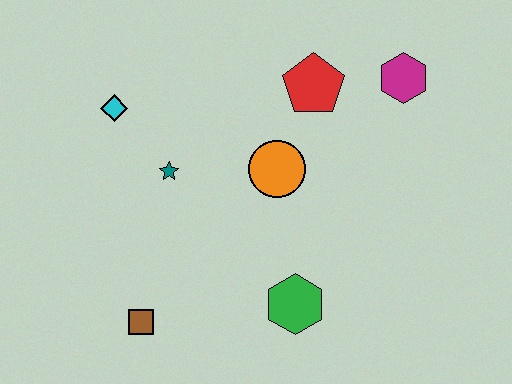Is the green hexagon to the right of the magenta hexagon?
No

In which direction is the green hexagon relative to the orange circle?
The green hexagon is below the orange circle.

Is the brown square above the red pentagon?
No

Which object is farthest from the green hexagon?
The cyan diamond is farthest from the green hexagon.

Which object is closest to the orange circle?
The red pentagon is closest to the orange circle.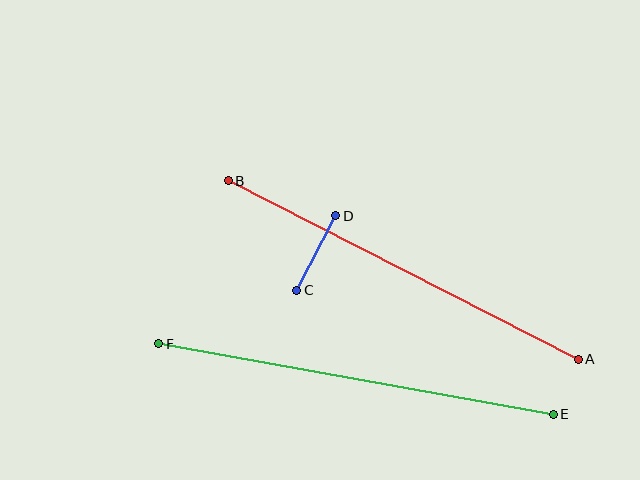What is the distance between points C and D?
The distance is approximately 84 pixels.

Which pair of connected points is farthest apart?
Points E and F are farthest apart.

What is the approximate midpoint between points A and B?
The midpoint is at approximately (403, 270) pixels.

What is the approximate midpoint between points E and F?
The midpoint is at approximately (356, 379) pixels.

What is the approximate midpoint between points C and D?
The midpoint is at approximately (316, 253) pixels.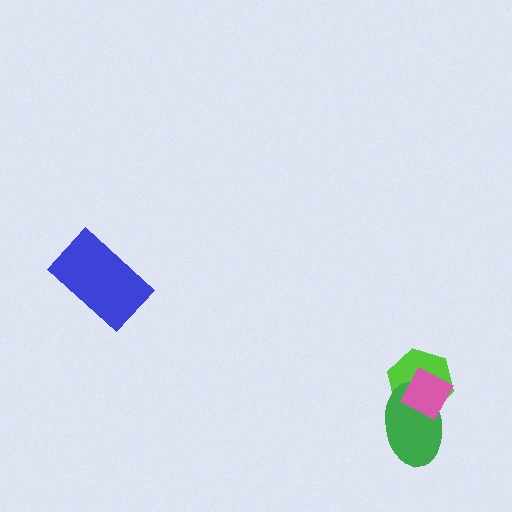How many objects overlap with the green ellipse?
2 objects overlap with the green ellipse.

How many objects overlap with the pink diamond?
2 objects overlap with the pink diamond.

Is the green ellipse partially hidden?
Yes, it is partially covered by another shape.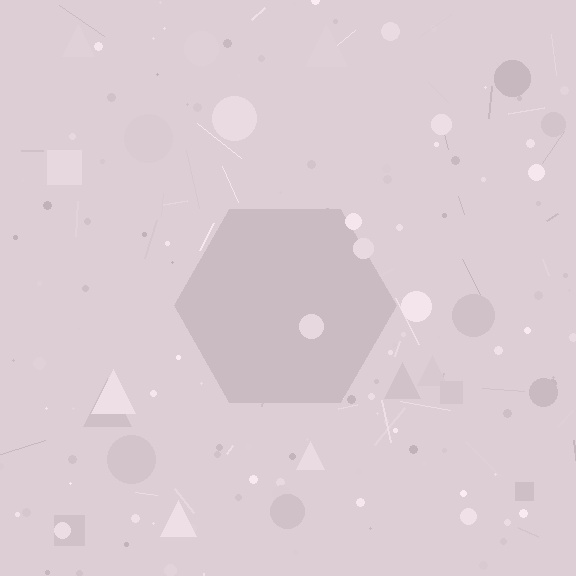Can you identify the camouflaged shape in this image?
The camouflaged shape is a hexagon.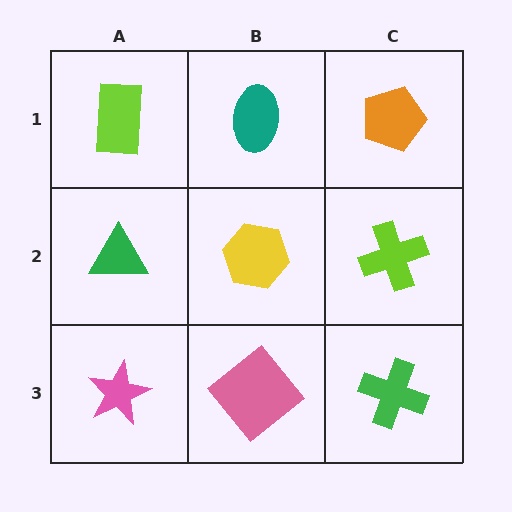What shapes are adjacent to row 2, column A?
A lime rectangle (row 1, column A), a pink star (row 3, column A), a yellow hexagon (row 2, column B).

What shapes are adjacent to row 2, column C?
An orange pentagon (row 1, column C), a green cross (row 3, column C), a yellow hexagon (row 2, column B).